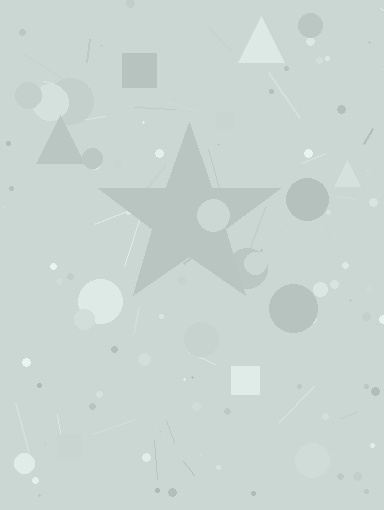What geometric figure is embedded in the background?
A star is embedded in the background.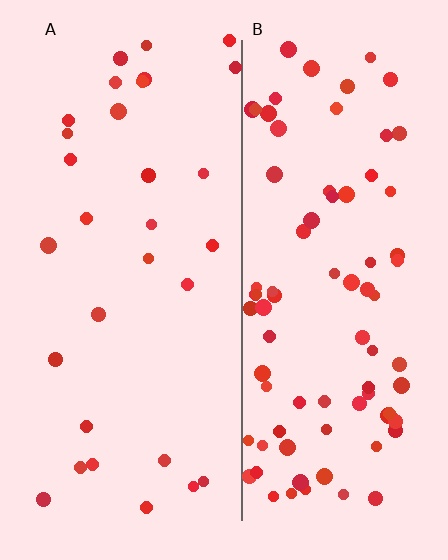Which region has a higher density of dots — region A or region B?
B (the right).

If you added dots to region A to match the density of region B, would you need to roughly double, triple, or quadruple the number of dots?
Approximately triple.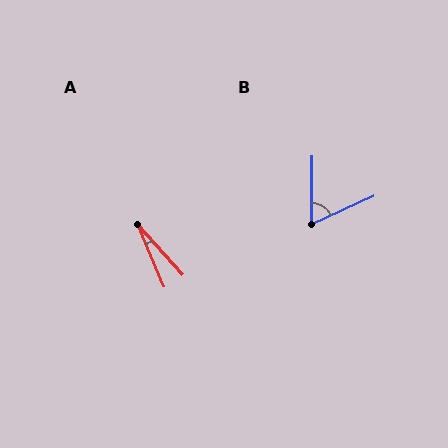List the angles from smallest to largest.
A (19°), B (65°).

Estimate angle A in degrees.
Approximately 19 degrees.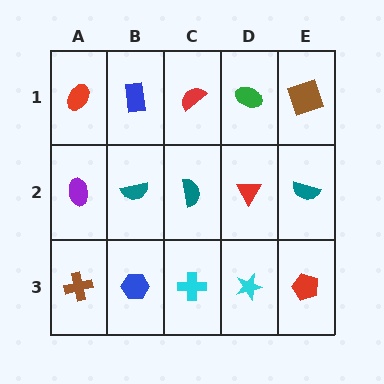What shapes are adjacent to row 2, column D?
A green ellipse (row 1, column D), a cyan star (row 3, column D), a teal semicircle (row 2, column C), a teal semicircle (row 2, column E).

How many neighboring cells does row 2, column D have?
4.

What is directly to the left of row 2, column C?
A teal semicircle.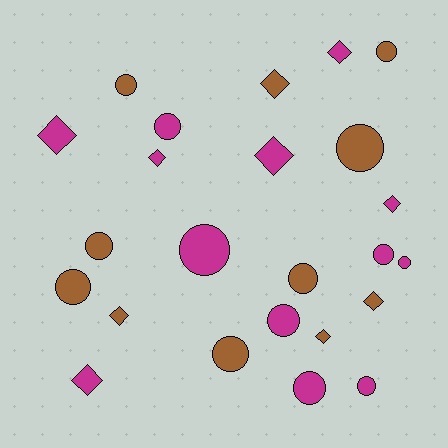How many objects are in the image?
There are 24 objects.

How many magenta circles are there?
There are 7 magenta circles.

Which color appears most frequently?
Magenta, with 13 objects.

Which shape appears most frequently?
Circle, with 14 objects.